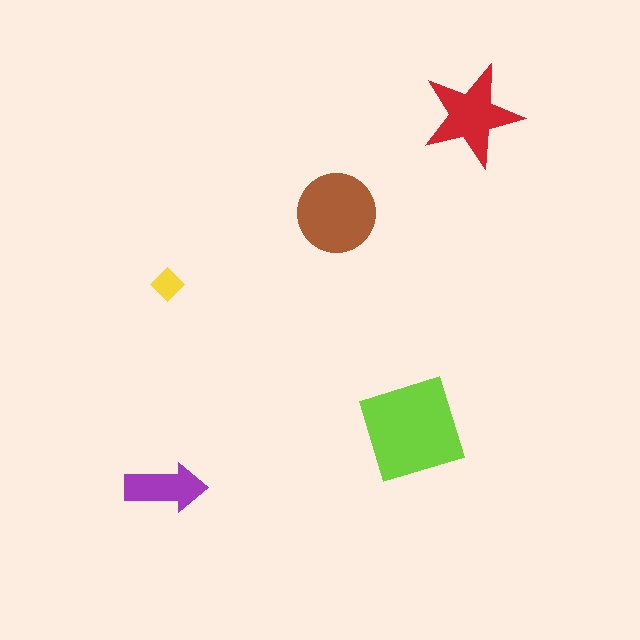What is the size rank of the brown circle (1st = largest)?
2nd.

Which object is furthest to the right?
The red star is rightmost.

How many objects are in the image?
There are 5 objects in the image.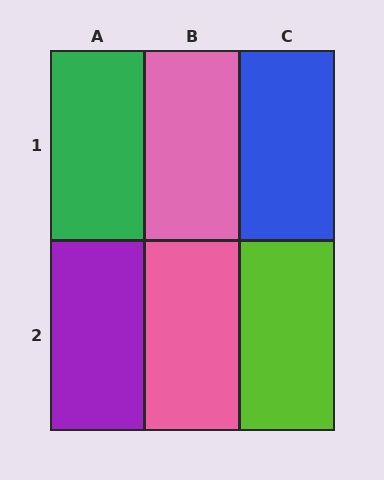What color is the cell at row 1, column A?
Green.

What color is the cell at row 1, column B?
Pink.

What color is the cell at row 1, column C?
Blue.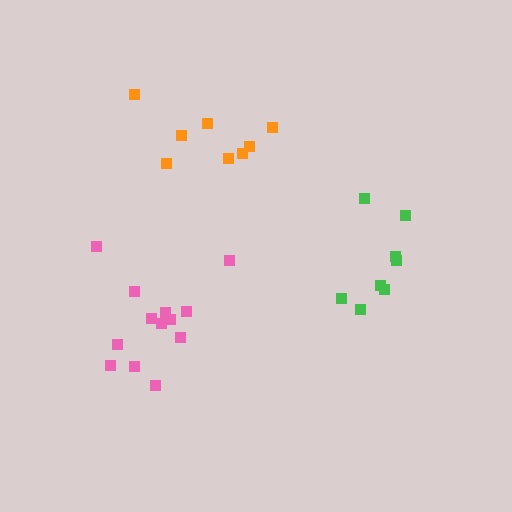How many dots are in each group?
Group 1: 13 dots, Group 2: 8 dots, Group 3: 8 dots (29 total).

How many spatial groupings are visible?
There are 3 spatial groupings.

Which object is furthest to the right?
The green cluster is rightmost.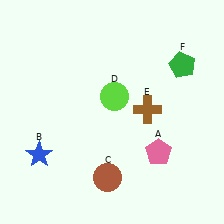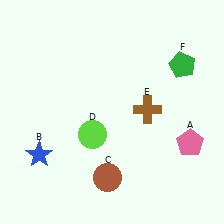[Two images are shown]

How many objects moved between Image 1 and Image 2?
2 objects moved between the two images.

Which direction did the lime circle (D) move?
The lime circle (D) moved down.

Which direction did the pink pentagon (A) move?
The pink pentagon (A) moved right.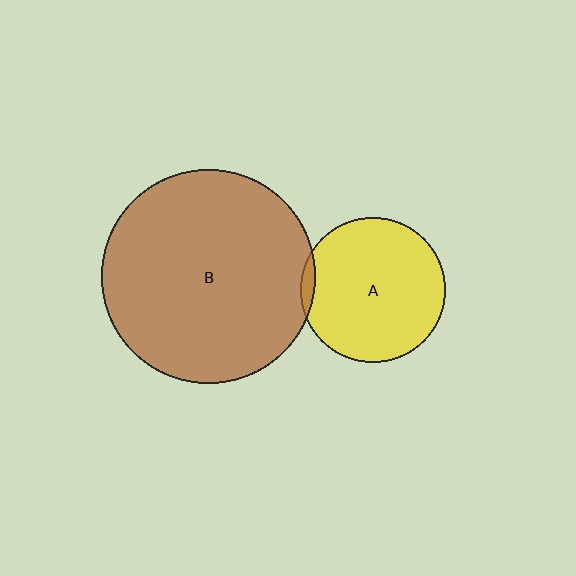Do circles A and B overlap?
Yes.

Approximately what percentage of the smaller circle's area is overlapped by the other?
Approximately 5%.